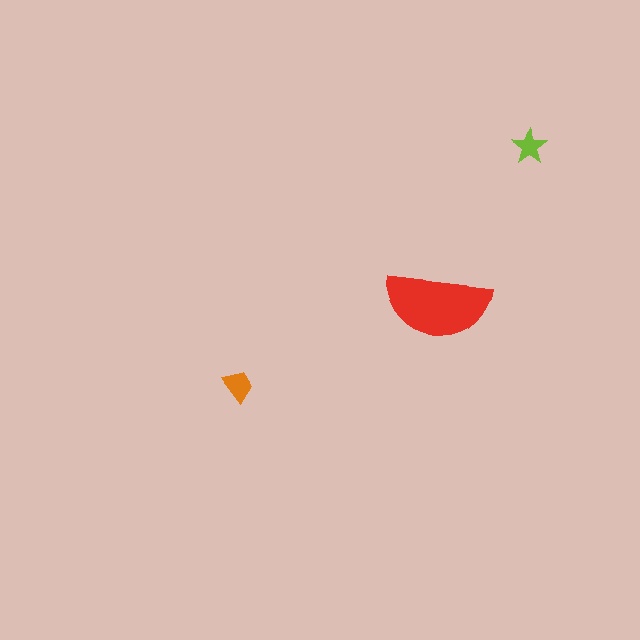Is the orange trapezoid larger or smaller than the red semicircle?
Smaller.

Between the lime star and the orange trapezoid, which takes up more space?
The orange trapezoid.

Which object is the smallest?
The lime star.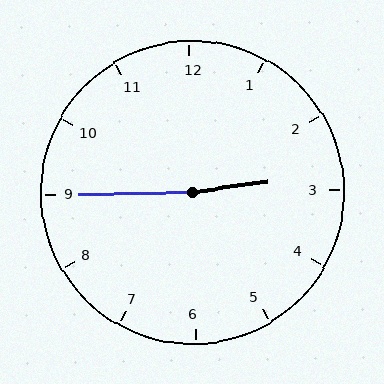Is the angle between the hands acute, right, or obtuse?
It is obtuse.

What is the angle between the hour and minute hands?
Approximately 172 degrees.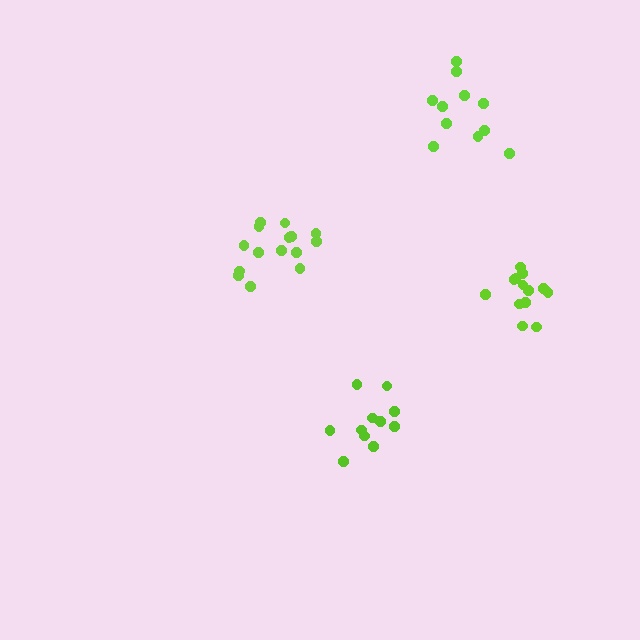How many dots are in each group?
Group 1: 13 dots, Group 2: 11 dots, Group 3: 15 dots, Group 4: 11 dots (50 total).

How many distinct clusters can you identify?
There are 4 distinct clusters.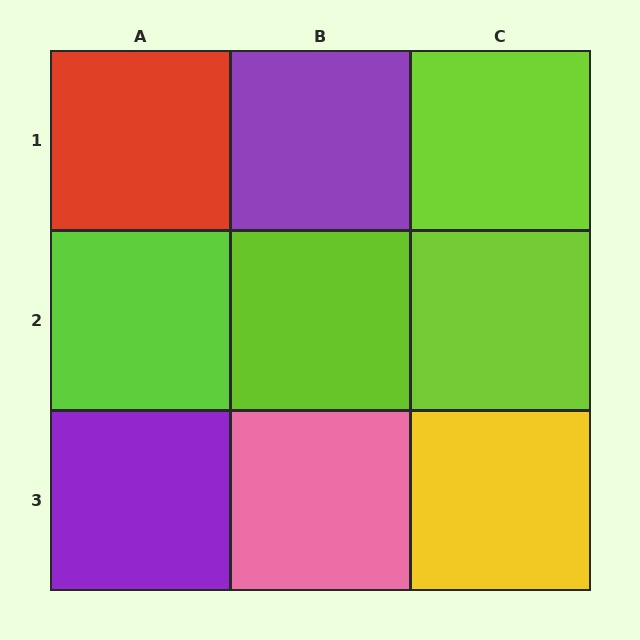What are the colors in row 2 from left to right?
Lime, lime, lime.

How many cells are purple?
2 cells are purple.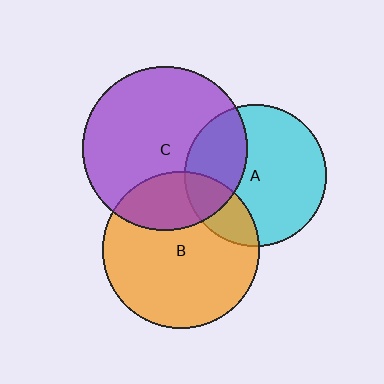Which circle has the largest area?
Circle C (purple).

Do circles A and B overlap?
Yes.